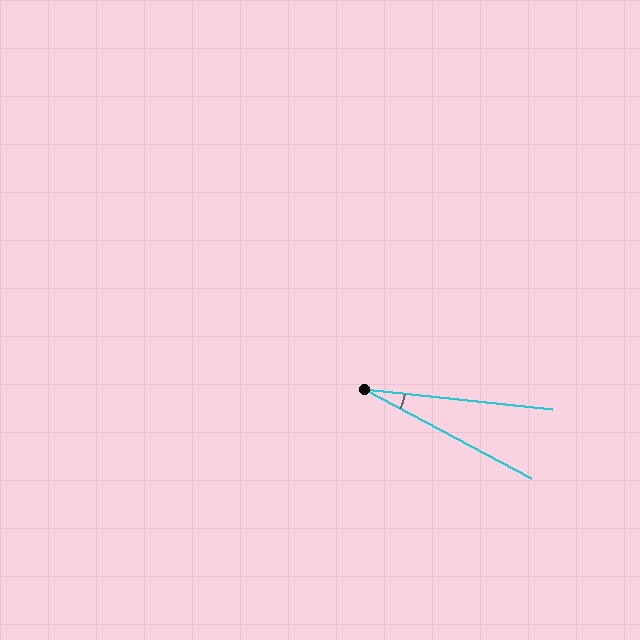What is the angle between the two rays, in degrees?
Approximately 22 degrees.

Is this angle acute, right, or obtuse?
It is acute.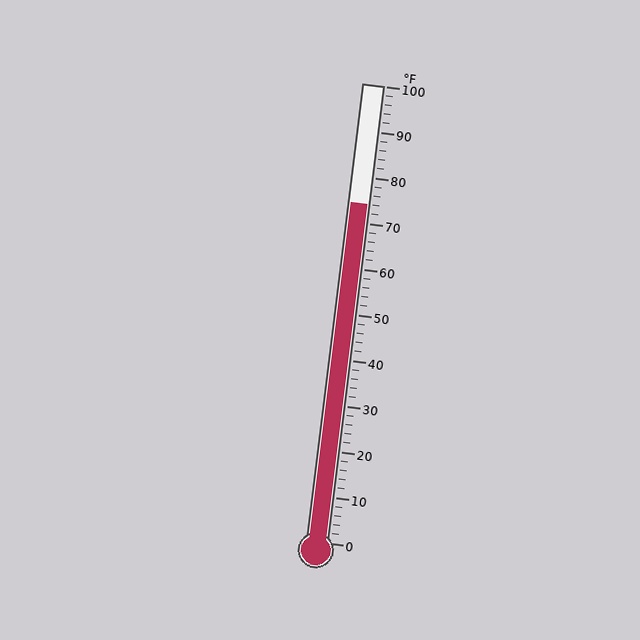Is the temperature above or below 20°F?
The temperature is above 20°F.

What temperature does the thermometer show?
The thermometer shows approximately 74°F.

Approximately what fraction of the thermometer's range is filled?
The thermometer is filled to approximately 75% of its range.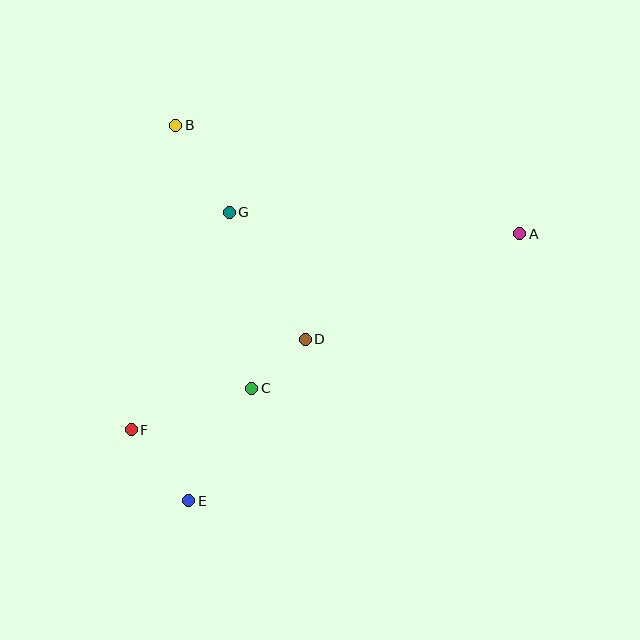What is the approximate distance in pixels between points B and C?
The distance between B and C is approximately 274 pixels.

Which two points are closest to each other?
Points C and D are closest to each other.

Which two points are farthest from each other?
Points A and F are farthest from each other.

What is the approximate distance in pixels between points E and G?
The distance between E and G is approximately 291 pixels.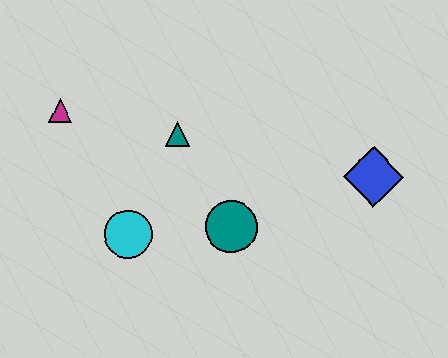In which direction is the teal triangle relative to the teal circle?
The teal triangle is above the teal circle.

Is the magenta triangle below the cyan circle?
No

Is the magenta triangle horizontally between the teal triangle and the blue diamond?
No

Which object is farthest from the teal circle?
The magenta triangle is farthest from the teal circle.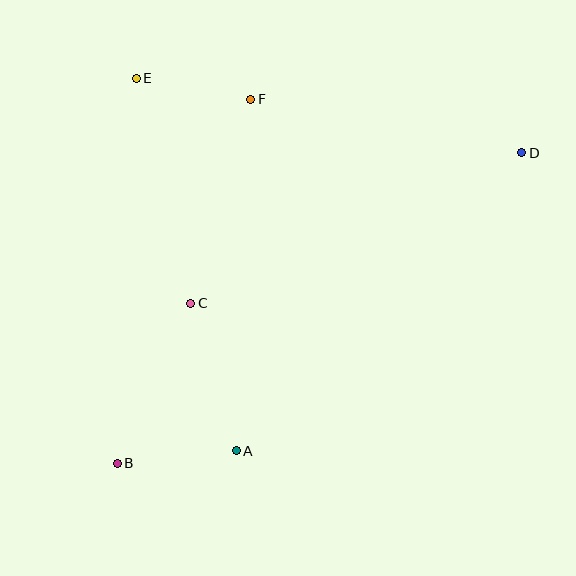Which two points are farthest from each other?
Points B and D are farthest from each other.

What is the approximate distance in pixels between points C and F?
The distance between C and F is approximately 213 pixels.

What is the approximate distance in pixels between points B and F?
The distance between B and F is approximately 388 pixels.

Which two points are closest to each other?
Points E and F are closest to each other.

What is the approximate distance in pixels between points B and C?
The distance between B and C is approximately 176 pixels.